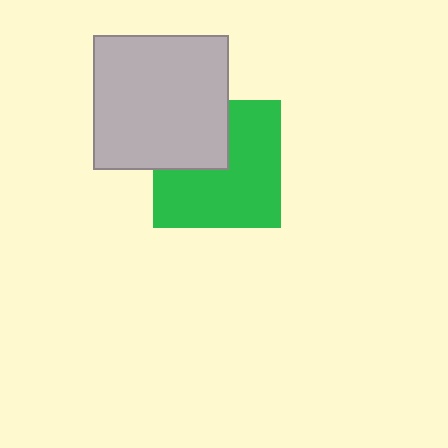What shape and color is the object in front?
The object in front is a light gray square.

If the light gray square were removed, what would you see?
You would see the complete green square.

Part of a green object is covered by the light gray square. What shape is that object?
It is a square.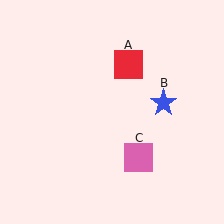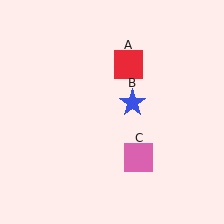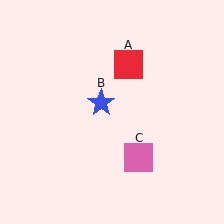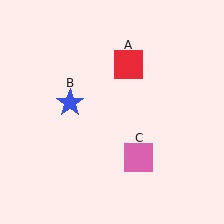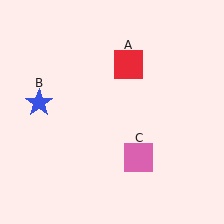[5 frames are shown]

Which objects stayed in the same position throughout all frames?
Red square (object A) and pink square (object C) remained stationary.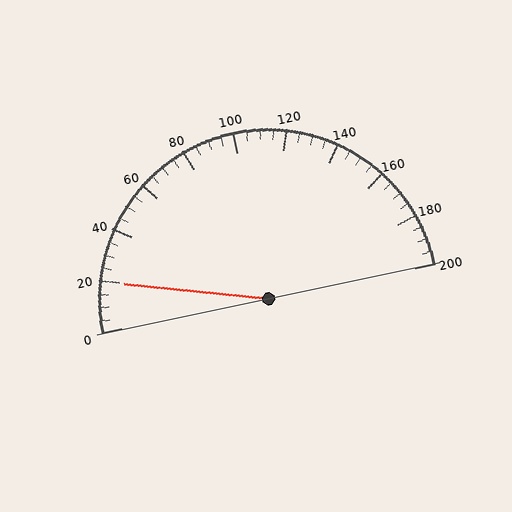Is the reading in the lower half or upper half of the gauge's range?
The reading is in the lower half of the range (0 to 200).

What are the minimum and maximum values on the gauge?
The gauge ranges from 0 to 200.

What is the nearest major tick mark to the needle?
The nearest major tick mark is 20.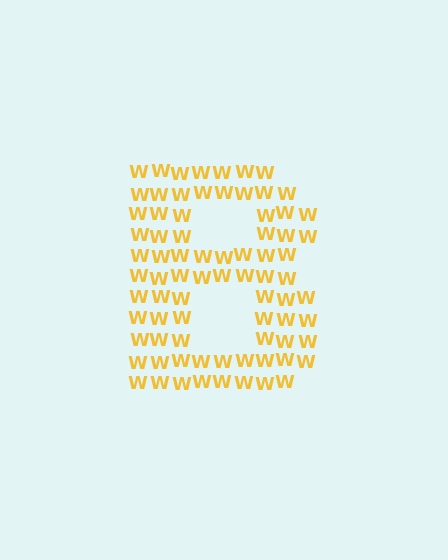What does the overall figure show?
The overall figure shows the letter B.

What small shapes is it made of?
It is made of small letter W's.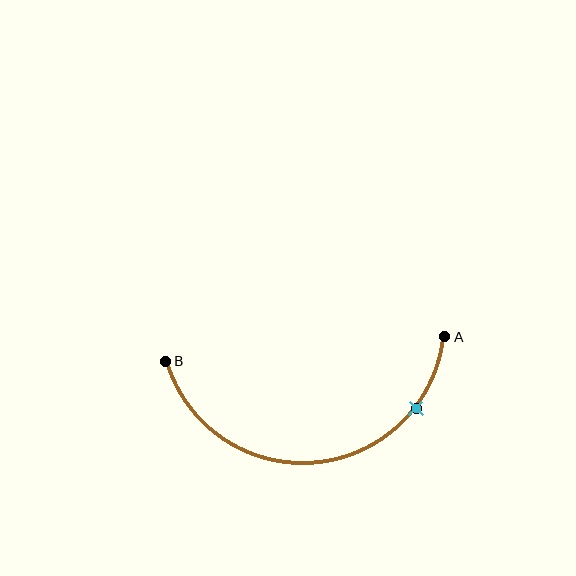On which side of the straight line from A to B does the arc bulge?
The arc bulges below the straight line connecting A and B.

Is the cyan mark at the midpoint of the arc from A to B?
No. The cyan mark lies on the arc but is closer to endpoint A. The arc midpoint would be at the point on the curve equidistant along the arc from both A and B.